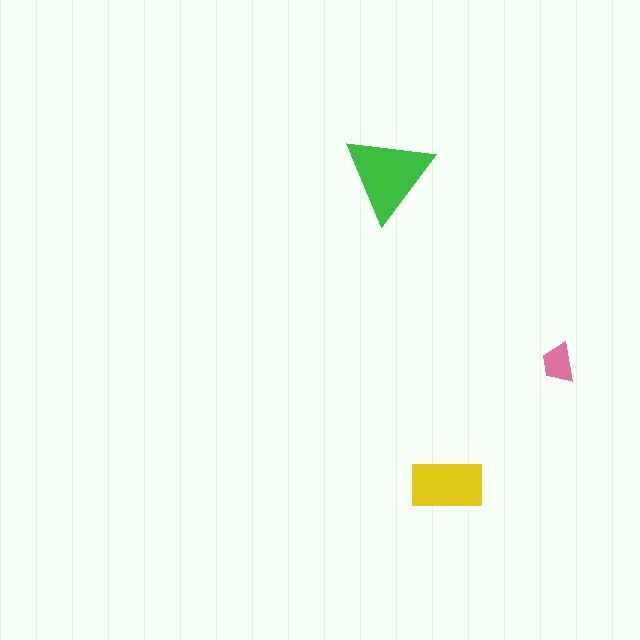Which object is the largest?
The green triangle.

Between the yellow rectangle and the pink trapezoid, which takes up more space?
The yellow rectangle.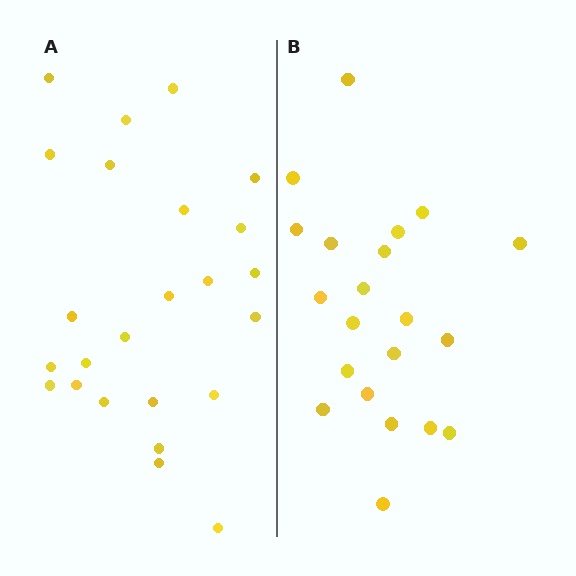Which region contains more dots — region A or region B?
Region A (the left region) has more dots.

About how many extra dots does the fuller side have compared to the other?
Region A has just a few more — roughly 2 or 3 more dots than region B.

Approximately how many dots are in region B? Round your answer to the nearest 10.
About 20 dots. (The exact count is 21, which rounds to 20.)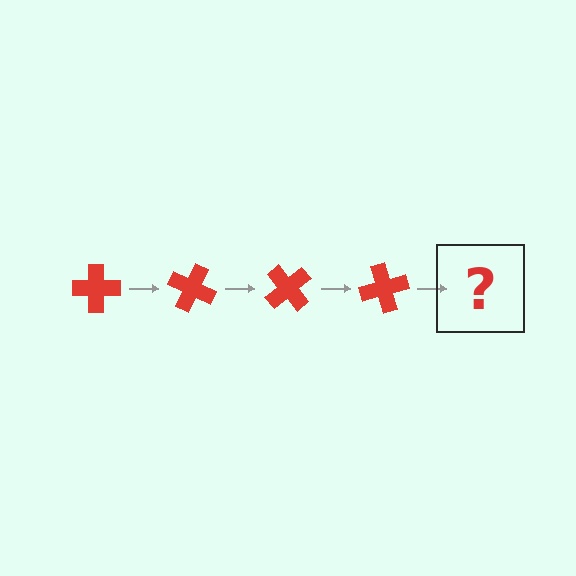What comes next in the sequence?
The next element should be a red cross rotated 100 degrees.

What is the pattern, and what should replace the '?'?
The pattern is that the cross rotates 25 degrees each step. The '?' should be a red cross rotated 100 degrees.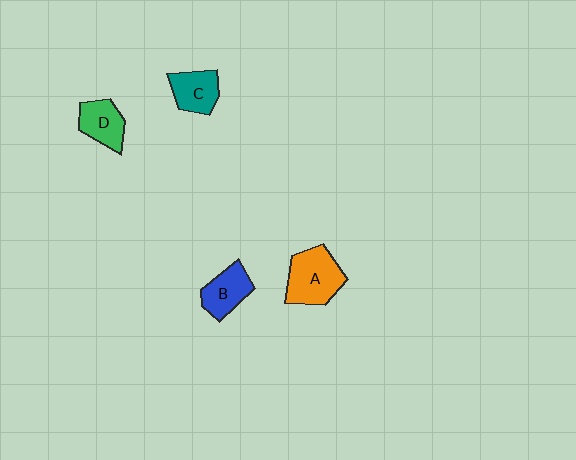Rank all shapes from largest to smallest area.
From largest to smallest: A (orange), B (blue), C (teal), D (green).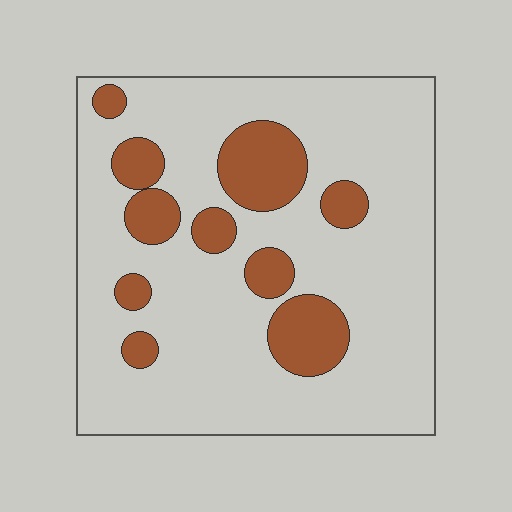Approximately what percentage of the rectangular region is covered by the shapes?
Approximately 20%.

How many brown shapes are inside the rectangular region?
10.